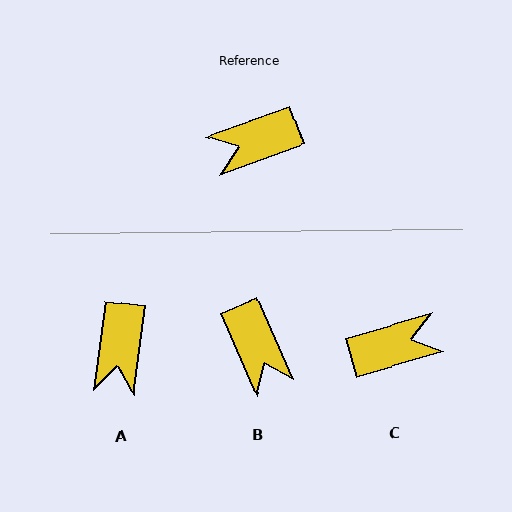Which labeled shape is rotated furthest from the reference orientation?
C, about 176 degrees away.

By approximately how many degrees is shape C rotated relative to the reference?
Approximately 176 degrees counter-clockwise.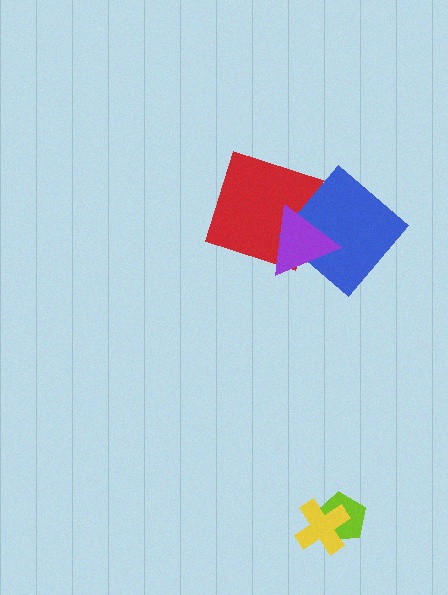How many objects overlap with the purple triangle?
2 objects overlap with the purple triangle.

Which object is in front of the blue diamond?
The purple triangle is in front of the blue diamond.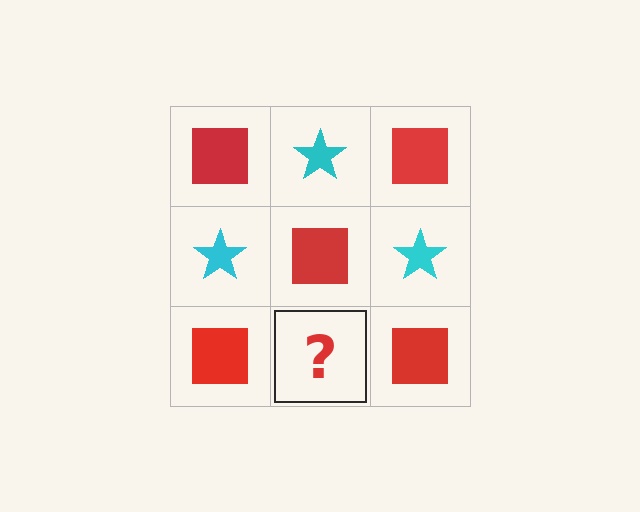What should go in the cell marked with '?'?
The missing cell should contain a cyan star.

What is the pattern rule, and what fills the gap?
The rule is that it alternates red square and cyan star in a checkerboard pattern. The gap should be filled with a cyan star.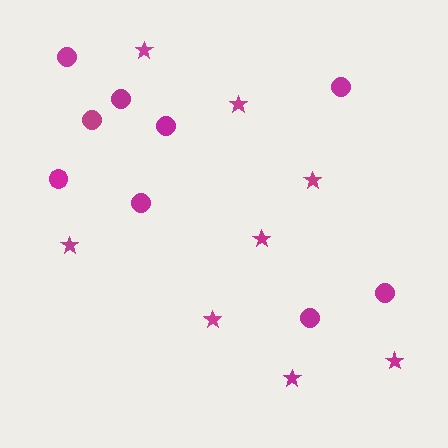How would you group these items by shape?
There are 2 groups: one group of circles (9) and one group of stars (8).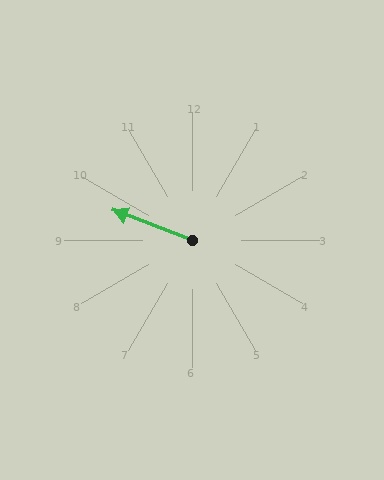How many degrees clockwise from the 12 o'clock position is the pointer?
Approximately 291 degrees.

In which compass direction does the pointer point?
West.